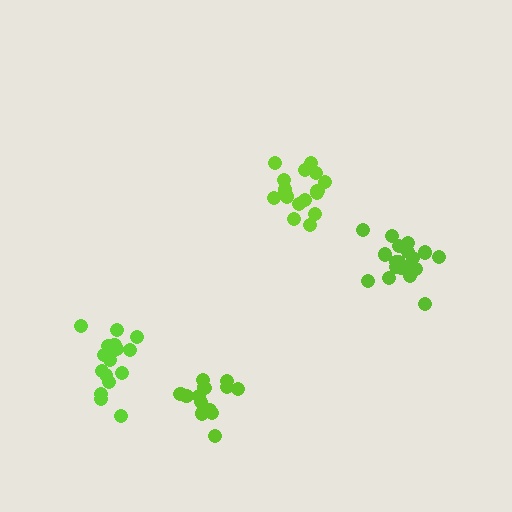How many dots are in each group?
Group 1: 19 dots, Group 2: 17 dots, Group 3: 17 dots, Group 4: 15 dots (68 total).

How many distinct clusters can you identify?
There are 4 distinct clusters.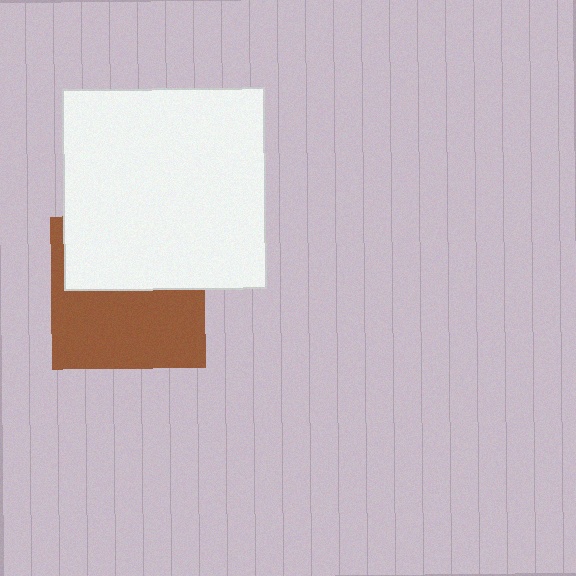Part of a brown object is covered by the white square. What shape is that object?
It is a square.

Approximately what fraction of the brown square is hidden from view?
Roughly 46% of the brown square is hidden behind the white square.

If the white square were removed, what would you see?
You would see the complete brown square.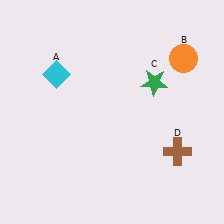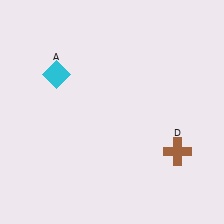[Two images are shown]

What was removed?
The green star (C), the orange circle (B) were removed in Image 2.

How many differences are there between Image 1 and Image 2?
There are 2 differences between the two images.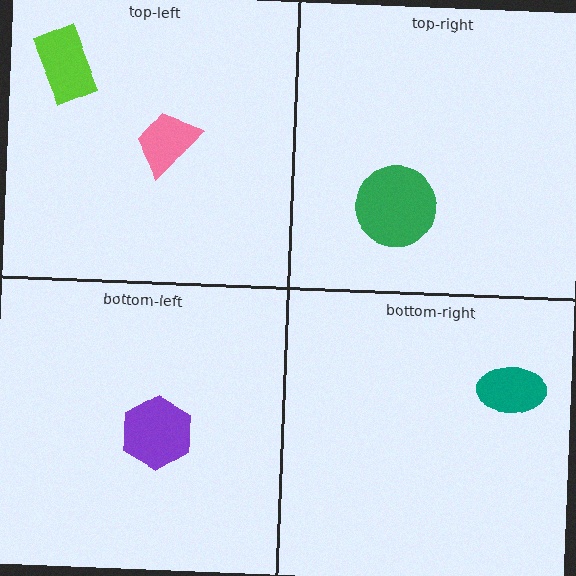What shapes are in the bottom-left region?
The purple hexagon.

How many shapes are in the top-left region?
2.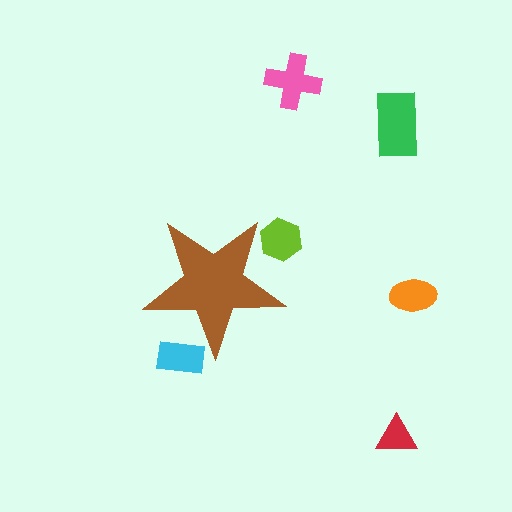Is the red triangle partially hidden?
No, the red triangle is fully visible.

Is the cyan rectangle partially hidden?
Yes, the cyan rectangle is partially hidden behind the brown star.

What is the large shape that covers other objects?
A brown star.